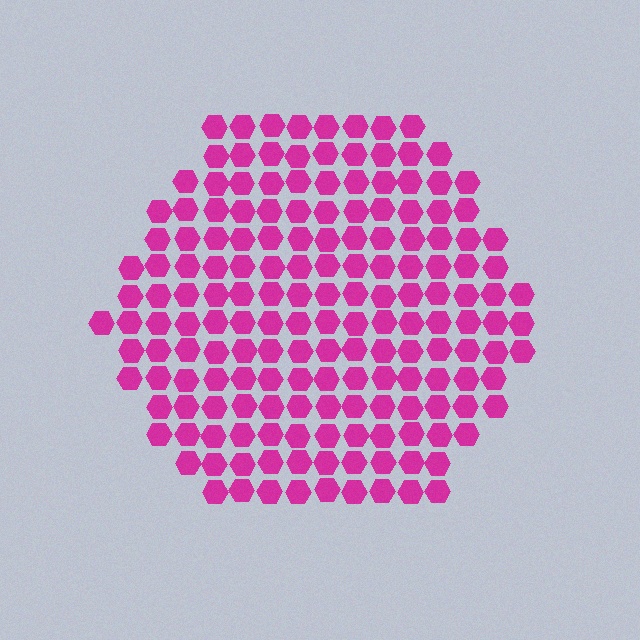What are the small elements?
The small elements are hexagons.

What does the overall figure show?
The overall figure shows a hexagon.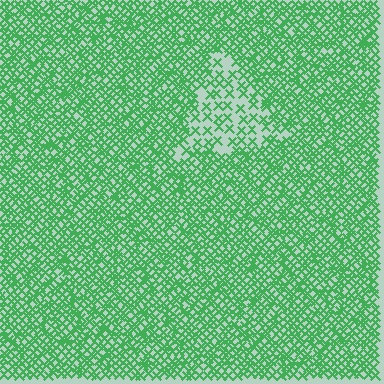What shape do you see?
I see a triangle.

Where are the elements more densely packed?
The elements are more densely packed outside the triangle boundary.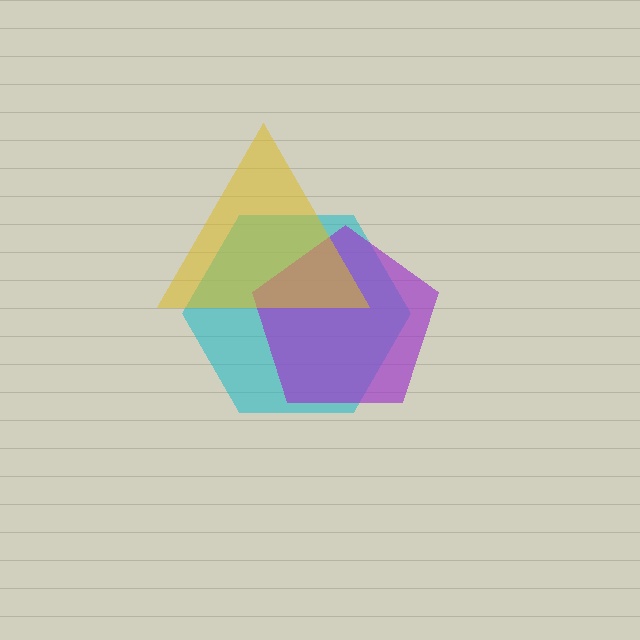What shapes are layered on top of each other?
The layered shapes are: a cyan hexagon, a purple pentagon, a yellow triangle.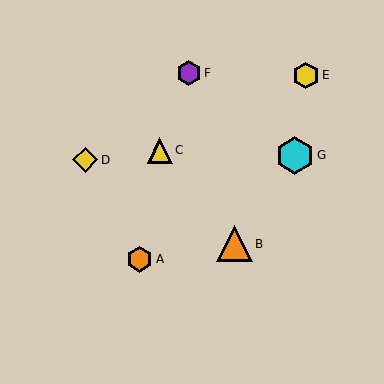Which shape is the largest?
The cyan hexagon (labeled G) is the largest.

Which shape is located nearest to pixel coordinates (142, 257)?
The orange hexagon (labeled A) at (140, 259) is nearest to that location.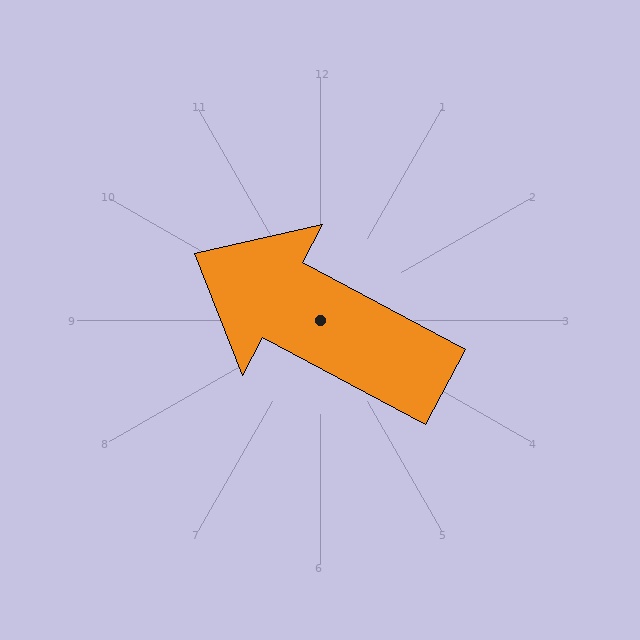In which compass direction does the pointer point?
Northwest.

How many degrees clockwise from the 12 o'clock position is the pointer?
Approximately 298 degrees.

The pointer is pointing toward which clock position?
Roughly 10 o'clock.